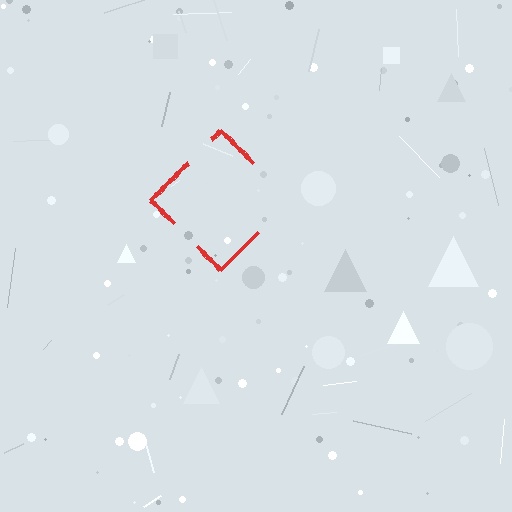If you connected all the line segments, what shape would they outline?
They would outline a diamond.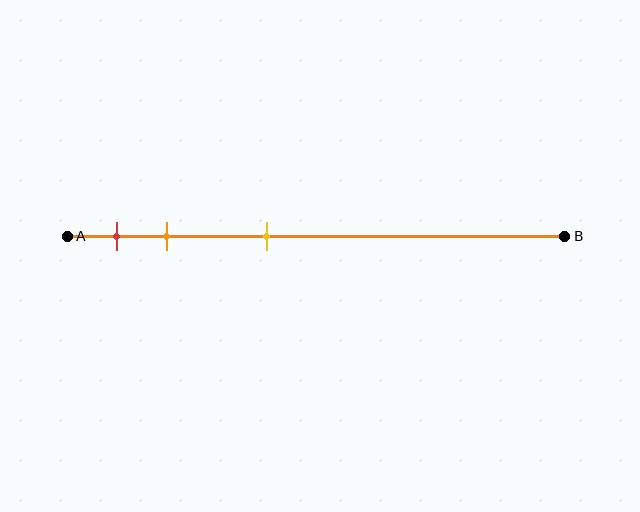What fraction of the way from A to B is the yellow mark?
The yellow mark is approximately 40% (0.4) of the way from A to B.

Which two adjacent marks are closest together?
The red and orange marks are the closest adjacent pair.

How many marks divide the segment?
There are 3 marks dividing the segment.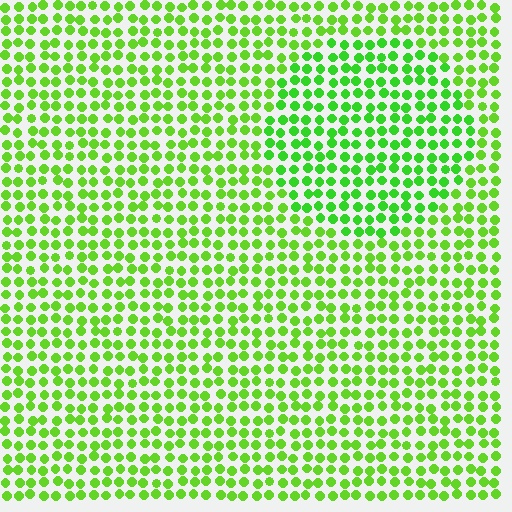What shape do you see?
I see a circle.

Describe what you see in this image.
The image is filled with small lime elements in a uniform arrangement. A circle-shaped region is visible where the elements are tinted to a slightly different hue, forming a subtle color boundary.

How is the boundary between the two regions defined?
The boundary is defined purely by a slight shift in hue (about 17 degrees). Spacing, size, and orientation are identical on both sides.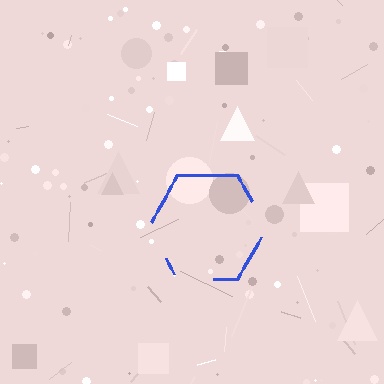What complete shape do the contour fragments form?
The contour fragments form a hexagon.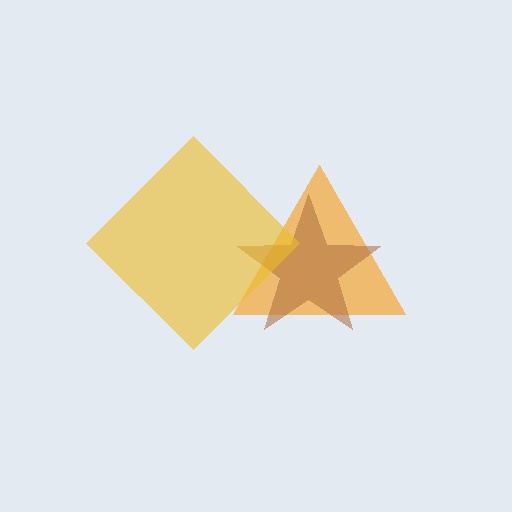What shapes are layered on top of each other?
The layered shapes are: an orange triangle, a brown star, a yellow diamond.